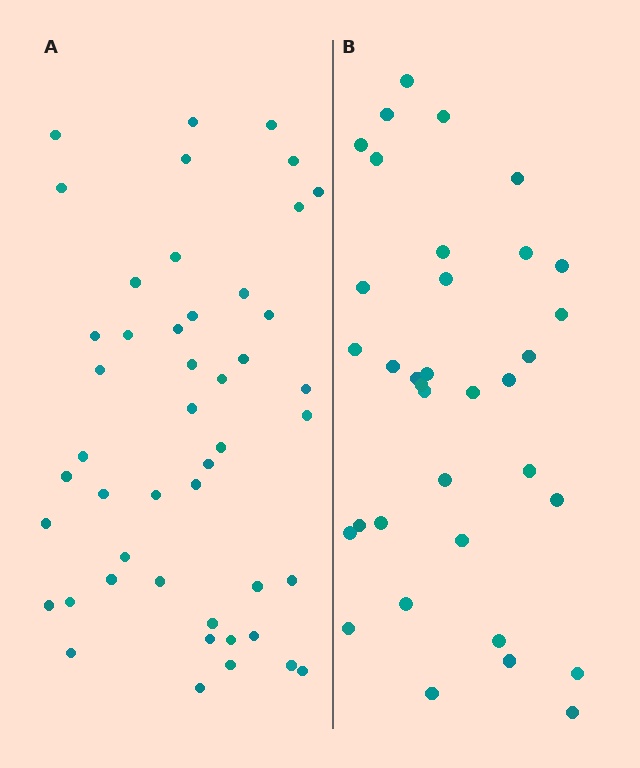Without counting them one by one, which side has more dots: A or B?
Region A (the left region) has more dots.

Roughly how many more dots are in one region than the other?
Region A has roughly 12 or so more dots than region B.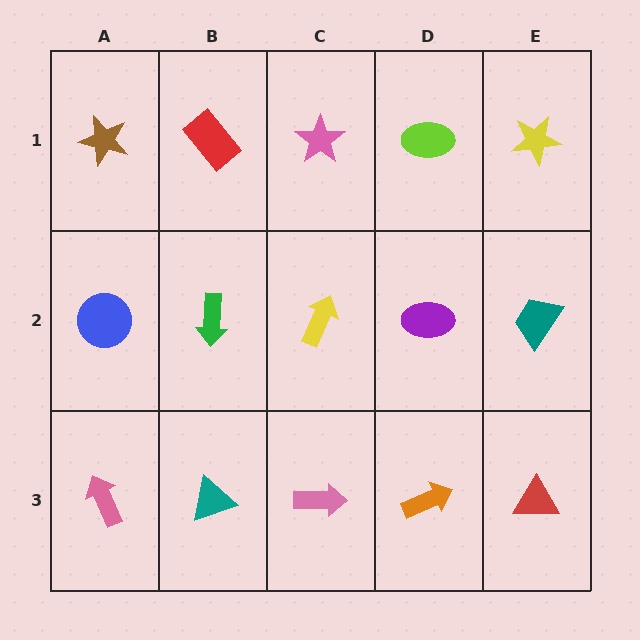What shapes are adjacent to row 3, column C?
A yellow arrow (row 2, column C), a teal triangle (row 3, column B), an orange arrow (row 3, column D).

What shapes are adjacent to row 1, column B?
A green arrow (row 2, column B), a brown star (row 1, column A), a pink star (row 1, column C).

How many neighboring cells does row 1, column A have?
2.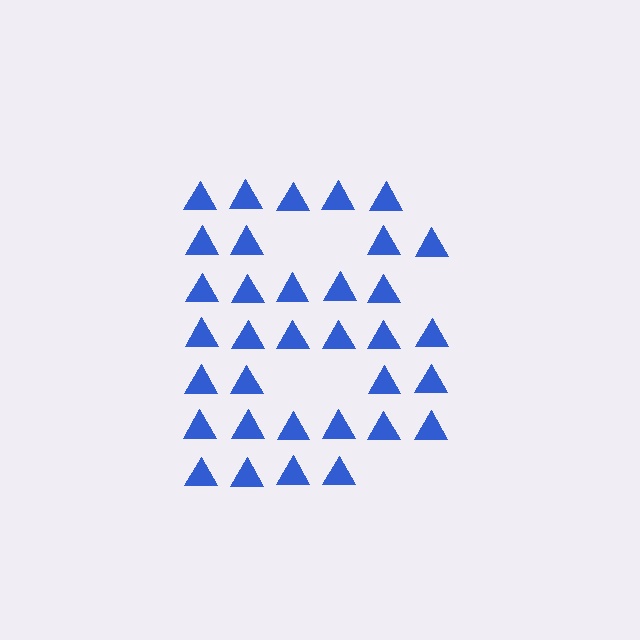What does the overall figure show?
The overall figure shows the letter B.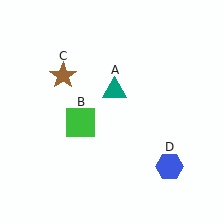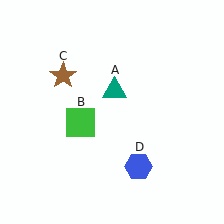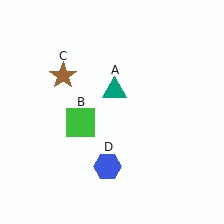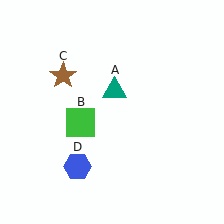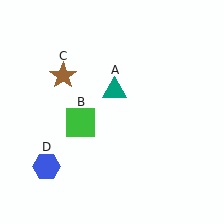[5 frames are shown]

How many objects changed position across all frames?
1 object changed position: blue hexagon (object D).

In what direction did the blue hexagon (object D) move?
The blue hexagon (object D) moved left.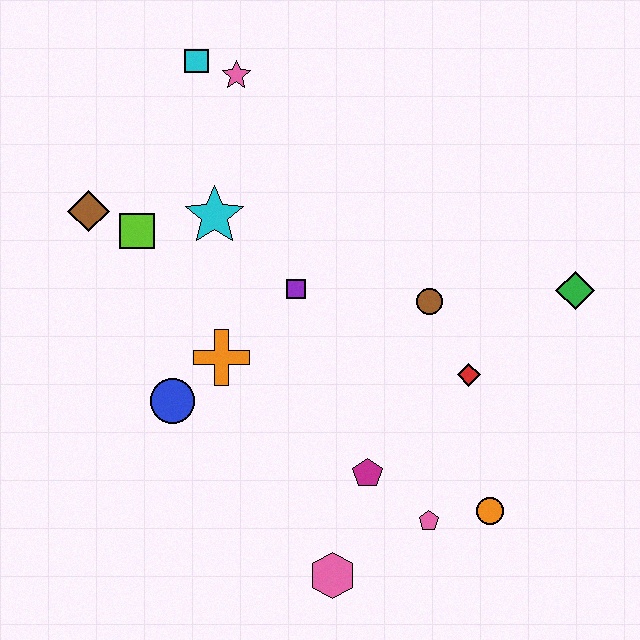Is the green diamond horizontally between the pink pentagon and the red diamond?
No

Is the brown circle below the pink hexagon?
No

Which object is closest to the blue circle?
The orange cross is closest to the blue circle.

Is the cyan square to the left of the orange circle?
Yes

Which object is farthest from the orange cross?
The green diamond is farthest from the orange cross.